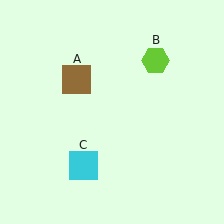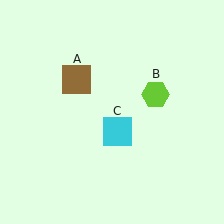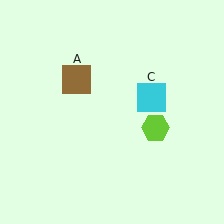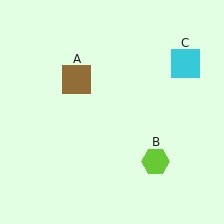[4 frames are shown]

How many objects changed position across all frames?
2 objects changed position: lime hexagon (object B), cyan square (object C).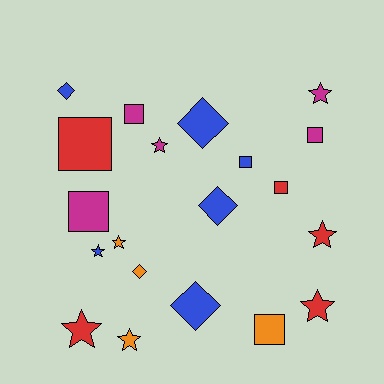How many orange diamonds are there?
There is 1 orange diamond.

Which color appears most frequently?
Blue, with 6 objects.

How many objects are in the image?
There are 20 objects.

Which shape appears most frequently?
Star, with 8 objects.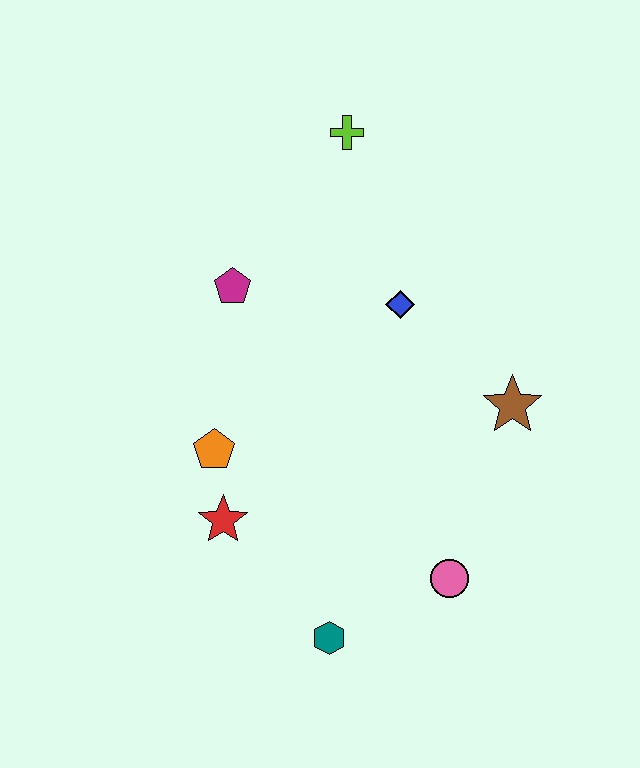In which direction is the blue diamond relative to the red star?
The blue diamond is above the red star.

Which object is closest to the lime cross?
The blue diamond is closest to the lime cross.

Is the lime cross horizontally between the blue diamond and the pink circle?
No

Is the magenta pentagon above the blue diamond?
Yes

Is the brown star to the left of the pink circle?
No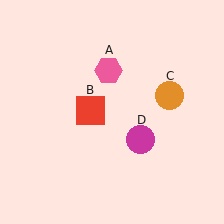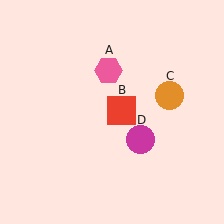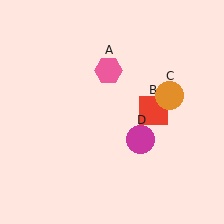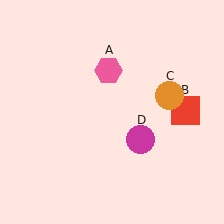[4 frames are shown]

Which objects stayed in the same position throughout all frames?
Pink hexagon (object A) and orange circle (object C) and magenta circle (object D) remained stationary.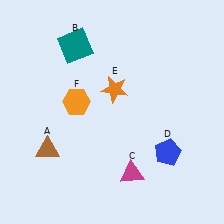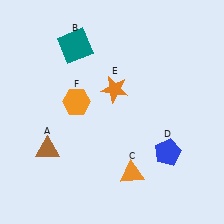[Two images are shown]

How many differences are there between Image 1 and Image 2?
There is 1 difference between the two images.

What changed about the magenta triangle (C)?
In Image 1, C is magenta. In Image 2, it changed to orange.